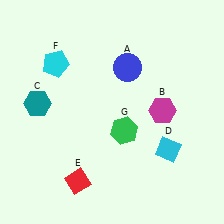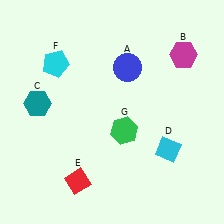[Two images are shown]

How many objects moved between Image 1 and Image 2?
1 object moved between the two images.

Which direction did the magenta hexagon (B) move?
The magenta hexagon (B) moved up.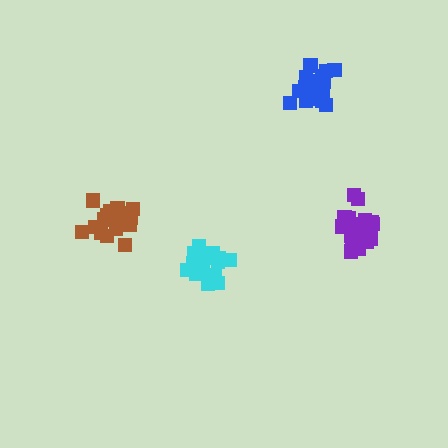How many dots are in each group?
Group 1: 17 dots, Group 2: 18 dots, Group 3: 20 dots, Group 4: 20 dots (75 total).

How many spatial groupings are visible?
There are 4 spatial groupings.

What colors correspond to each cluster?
The clusters are colored: cyan, brown, blue, purple.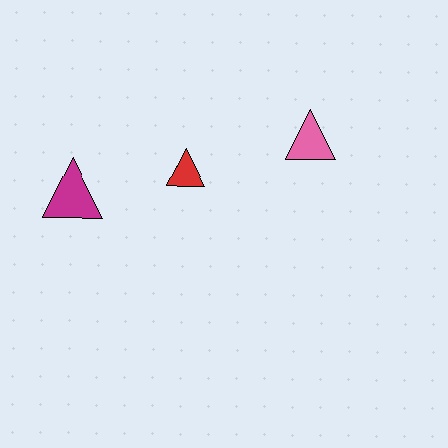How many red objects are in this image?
There is 1 red object.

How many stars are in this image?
There are no stars.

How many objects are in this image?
There are 3 objects.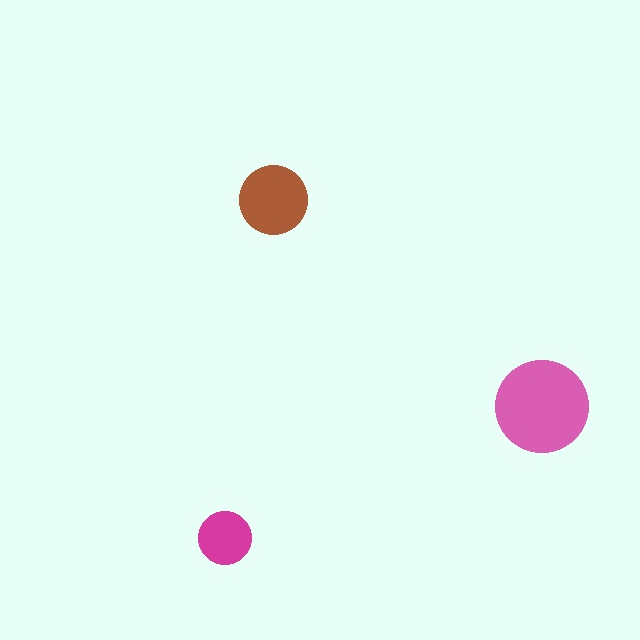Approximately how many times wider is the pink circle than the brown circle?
About 1.5 times wider.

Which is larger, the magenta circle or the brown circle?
The brown one.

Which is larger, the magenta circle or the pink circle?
The pink one.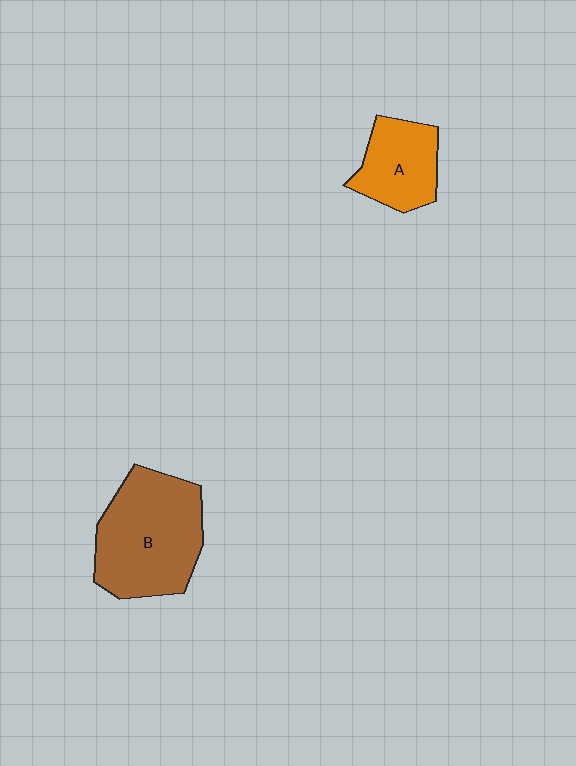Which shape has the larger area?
Shape B (brown).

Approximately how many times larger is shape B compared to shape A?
Approximately 1.8 times.